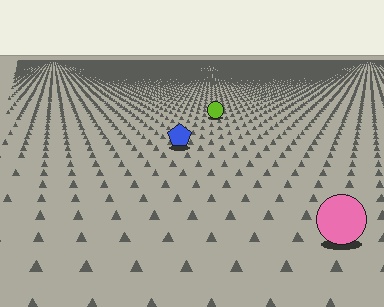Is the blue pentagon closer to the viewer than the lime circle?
Yes. The blue pentagon is closer — you can tell from the texture gradient: the ground texture is coarser near it.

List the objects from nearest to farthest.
From nearest to farthest: the pink circle, the blue pentagon, the lime circle.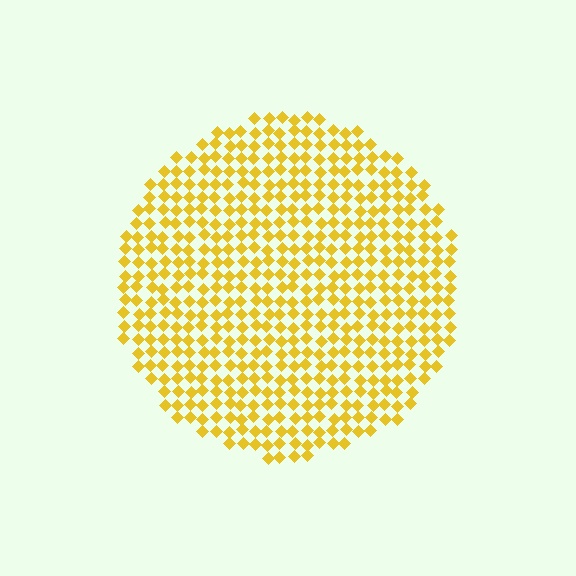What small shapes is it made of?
It is made of small diamonds.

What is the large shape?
The large shape is a circle.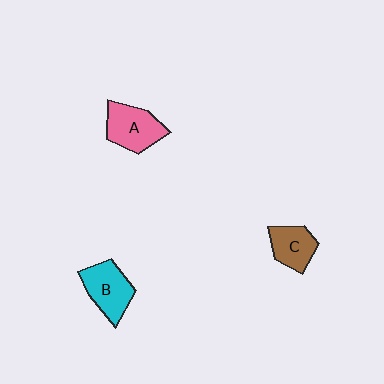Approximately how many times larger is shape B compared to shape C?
Approximately 1.3 times.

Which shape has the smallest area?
Shape C (brown).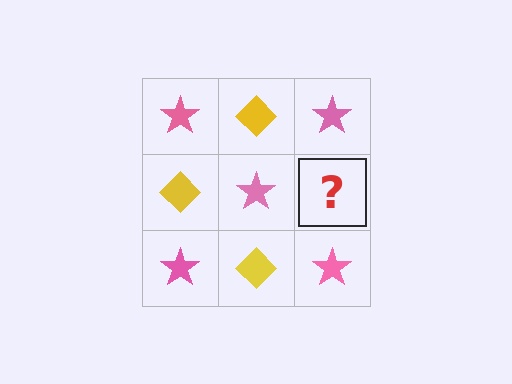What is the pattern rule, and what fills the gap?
The rule is that it alternates pink star and yellow diamond in a checkerboard pattern. The gap should be filled with a yellow diamond.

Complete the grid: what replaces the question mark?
The question mark should be replaced with a yellow diamond.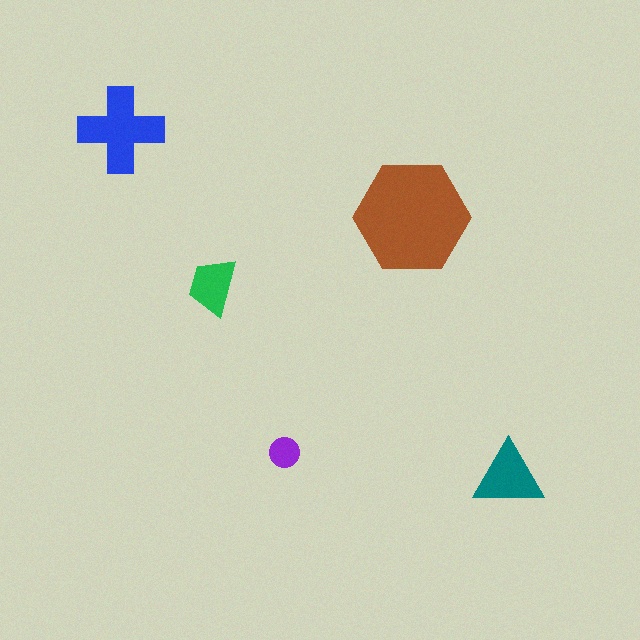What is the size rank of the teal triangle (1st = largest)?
3rd.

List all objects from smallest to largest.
The purple circle, the green trapezoid, the teal triangle, the blue cross, the brown hexagon.